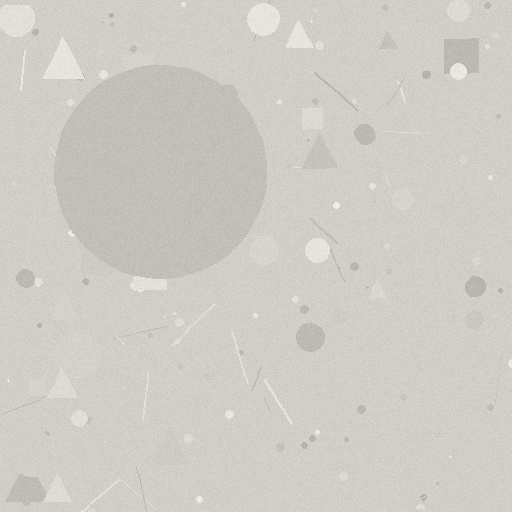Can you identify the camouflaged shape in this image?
The camouflaged shape is a circle.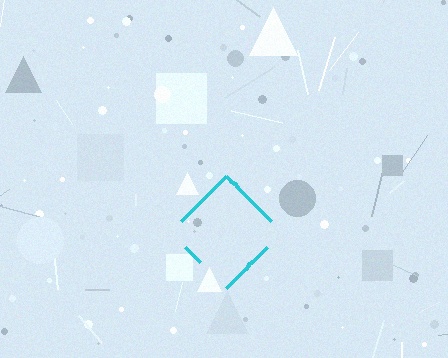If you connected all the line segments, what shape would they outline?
They would outline a diamond.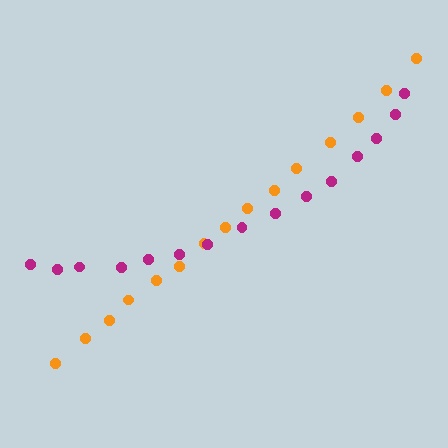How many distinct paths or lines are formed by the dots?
There are 2 distinct paths.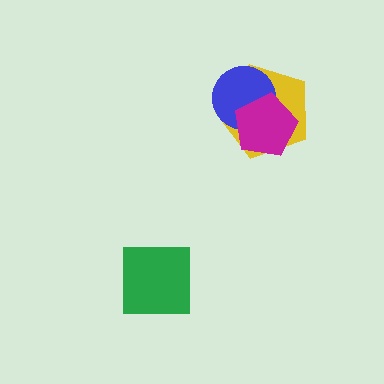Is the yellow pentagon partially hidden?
Yes, it is partially covered by another shape.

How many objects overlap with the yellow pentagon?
2 objects overlap with the yellow pentagon.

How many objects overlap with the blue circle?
2 objects overlap with the blue circle.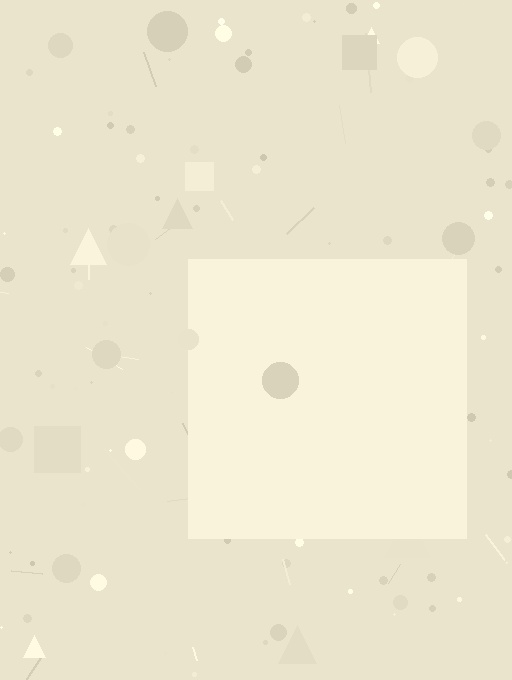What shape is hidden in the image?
A square is hidden in the image.